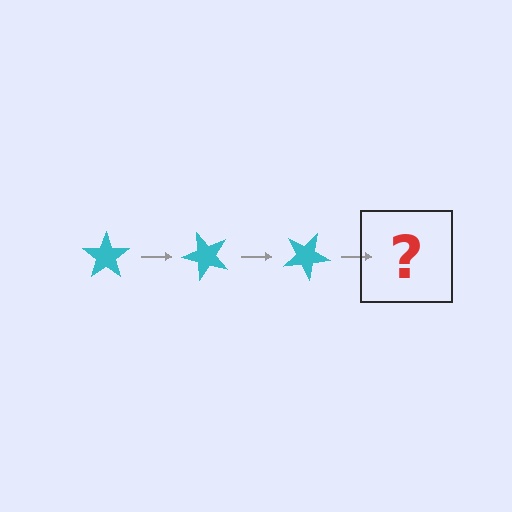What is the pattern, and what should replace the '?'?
The pattern is that the star rotates 50 degrees each step. The '?' should be a cyan star rotated 150 degrees.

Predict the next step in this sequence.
The next step is a cyan star rotated 150 degrees.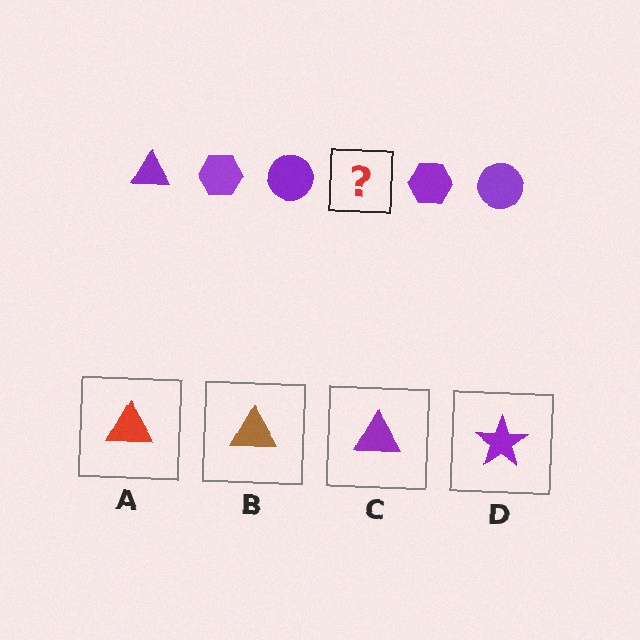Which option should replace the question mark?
Option C.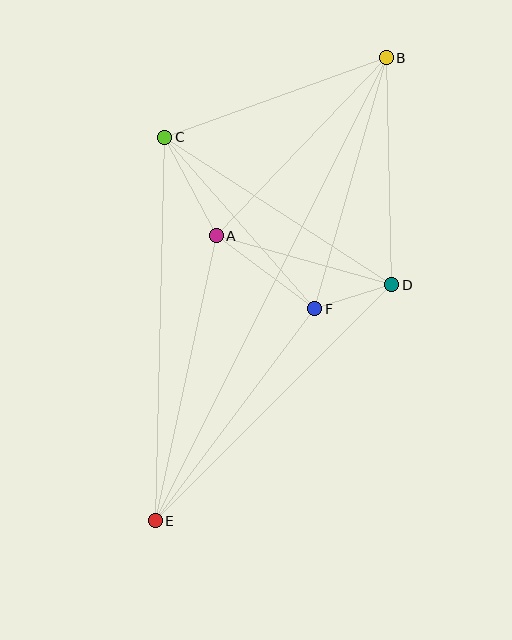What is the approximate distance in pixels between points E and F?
The distance between E and F is approximately 265 pixels.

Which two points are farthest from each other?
Points B and E are farthest from each other.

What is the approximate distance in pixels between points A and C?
The distance between A and C is approximately 111 pixels.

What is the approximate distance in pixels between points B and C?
The distance between B and C is approximately 235 pixels.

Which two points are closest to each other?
Points D and F are closest to each other.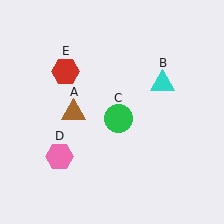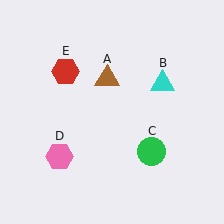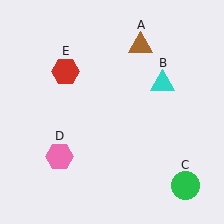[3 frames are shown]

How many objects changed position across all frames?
2 objects changed position: brown triangle (object A), green circle (object C).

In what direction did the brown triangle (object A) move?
The brown triangle (object A) moved up and to the right.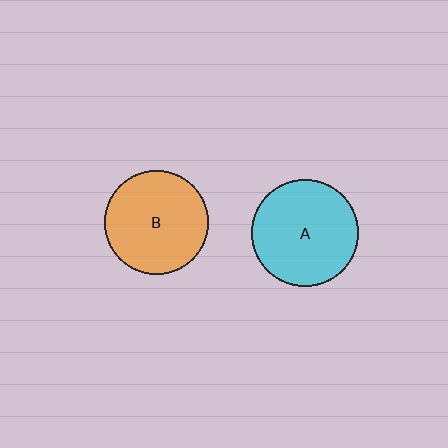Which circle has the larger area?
Circle A (cyan).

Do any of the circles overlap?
No, none of the circles overlap.